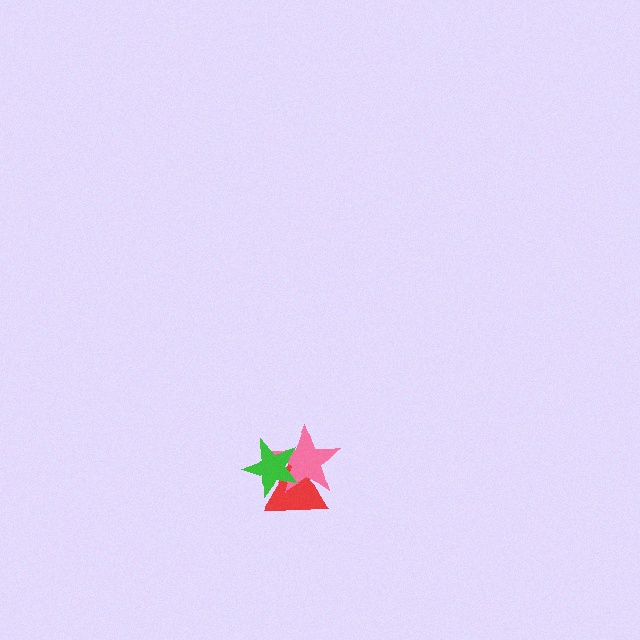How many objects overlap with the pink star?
2 objects overlap with the pink star.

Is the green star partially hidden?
No, no other shape covers it.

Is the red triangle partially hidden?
Yes, it is partially covered by another shape.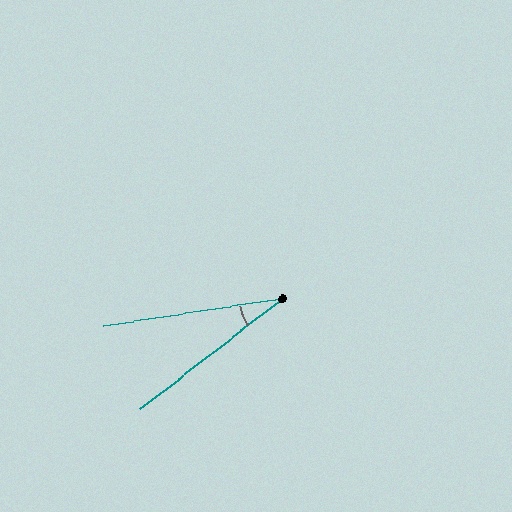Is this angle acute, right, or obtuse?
It is acute.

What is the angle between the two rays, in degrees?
Approximately 29 degrees.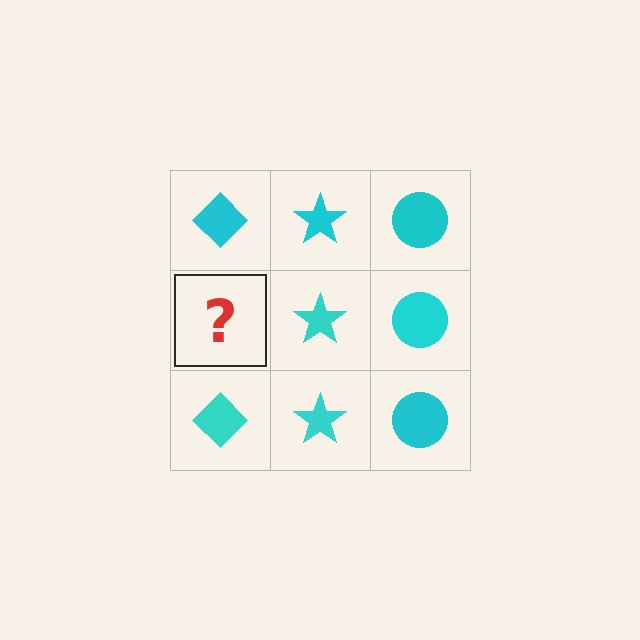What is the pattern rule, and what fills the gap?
The rule is that each column has a consistent shape. The gap should be filled with a cyan diamond.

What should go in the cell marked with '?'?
The missing cell should contain a cyan diamond.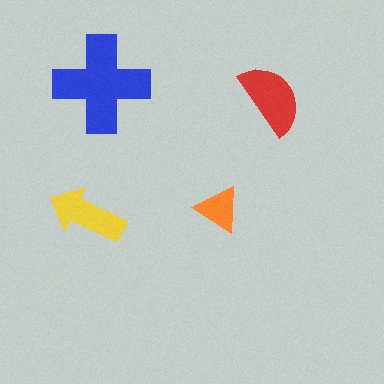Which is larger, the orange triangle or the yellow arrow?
The yellow arrow.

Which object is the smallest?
The orange triangle.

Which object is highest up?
The blue cross is topmost.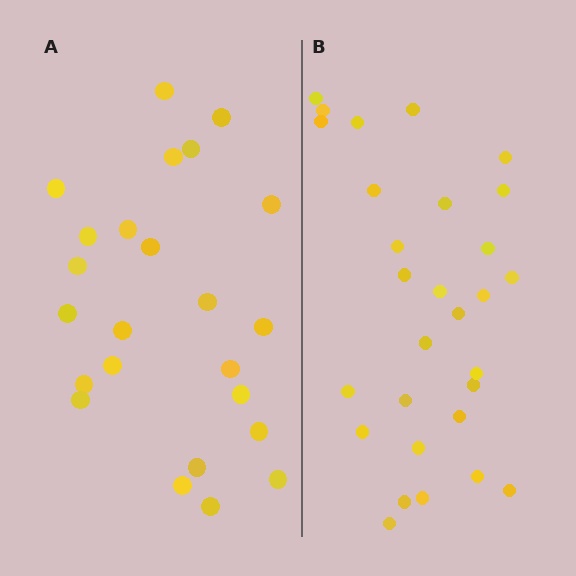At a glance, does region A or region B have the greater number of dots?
Region B (the right region) has more dots.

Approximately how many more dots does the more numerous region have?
Region B has about 5 more dots than region A.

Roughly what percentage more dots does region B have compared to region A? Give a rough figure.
About 20% more.